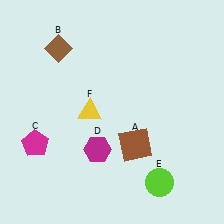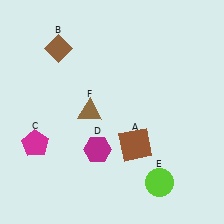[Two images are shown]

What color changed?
The triangle (F) changed from yellow in Image 1 to brown in Image 2.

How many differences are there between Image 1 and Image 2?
There is 1 difference between the two images.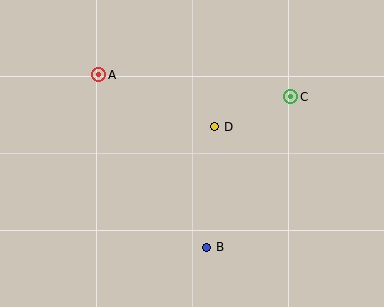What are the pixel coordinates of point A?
Point A is at (99, 75).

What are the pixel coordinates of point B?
Point B is at (207, 247).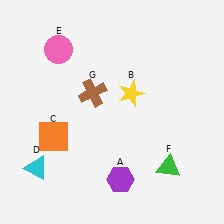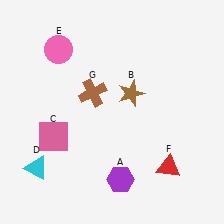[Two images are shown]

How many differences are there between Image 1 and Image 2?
There are 3 differences between the two images.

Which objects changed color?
B changed from yellow to brown. C changed from orange to pink. F changed from green to red.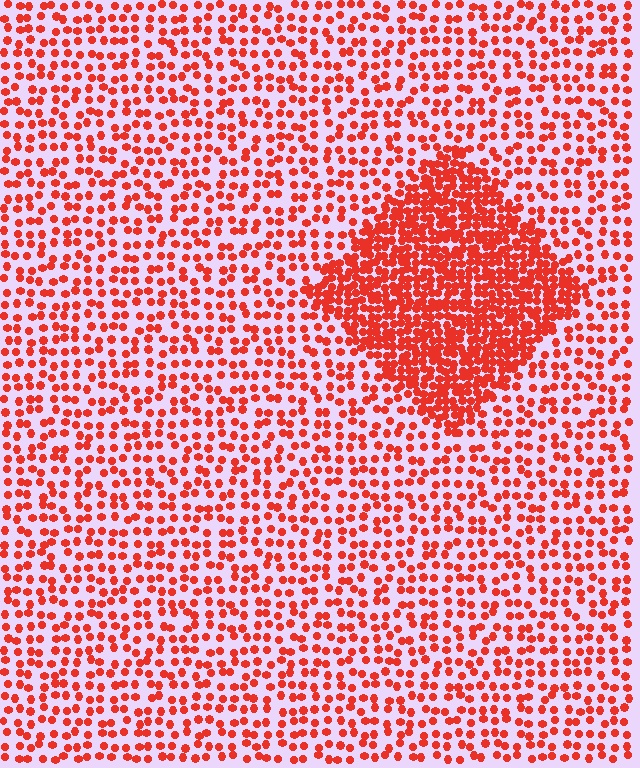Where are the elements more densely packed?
The elements are more densely packed inside the diamond boundary.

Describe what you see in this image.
The image contains small red elements arranged at two different densities. A diamond-shaped region is visible where the elements are more densely packed than the surrounding area.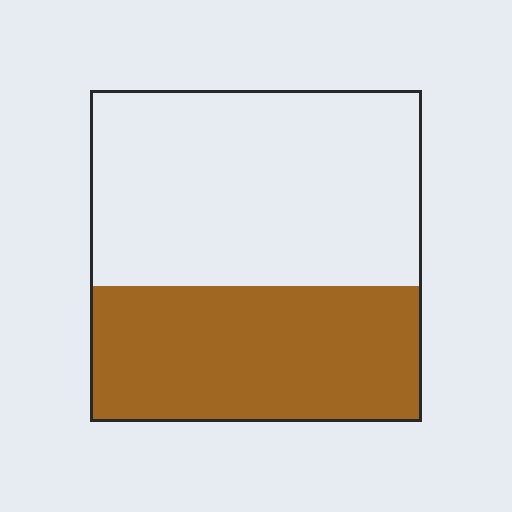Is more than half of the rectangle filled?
No.